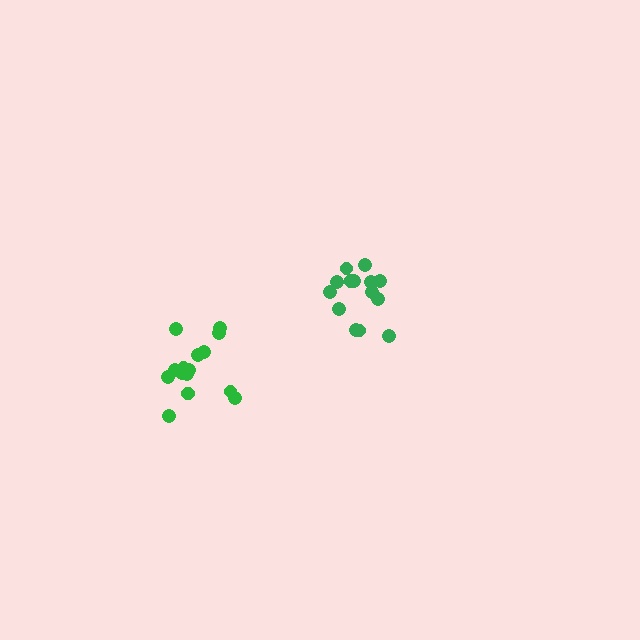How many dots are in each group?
Group 1: 16 dots, Group 2: 14 dots (30 total).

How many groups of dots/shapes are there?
There are 2 groups.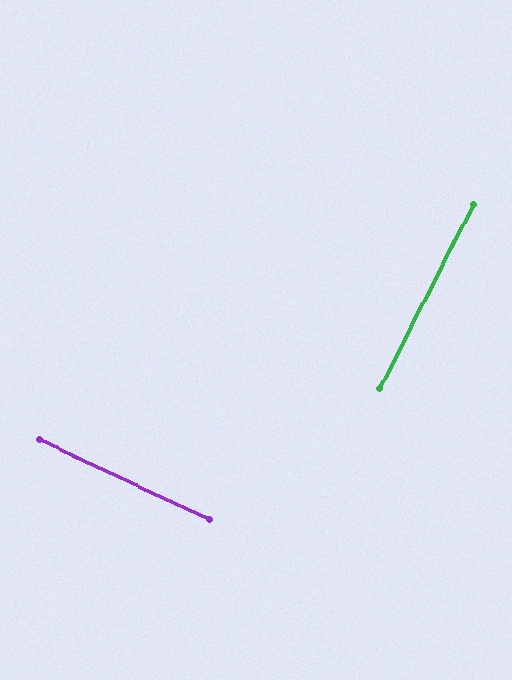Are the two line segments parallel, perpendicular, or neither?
Perpendicular — they meet at approximately 88°.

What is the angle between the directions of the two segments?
Approximately 88 degrees.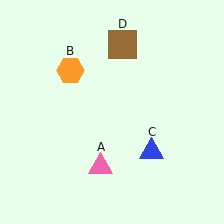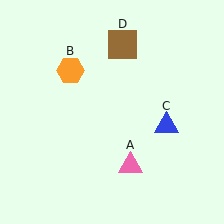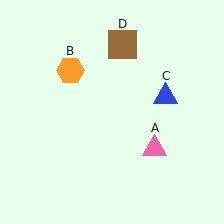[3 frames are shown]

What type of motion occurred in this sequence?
The pink triangle (object A), blue triangle (object C) rotated counterclockwise around the center of the scene.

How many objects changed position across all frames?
2 objects changed position: pink triangle (object A), blue triangle (object C).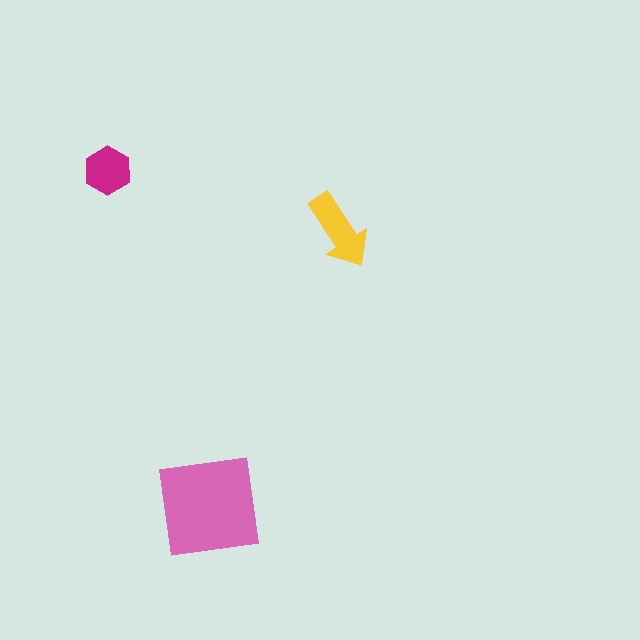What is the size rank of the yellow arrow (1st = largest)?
2nd.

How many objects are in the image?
There are 3 objects in the image.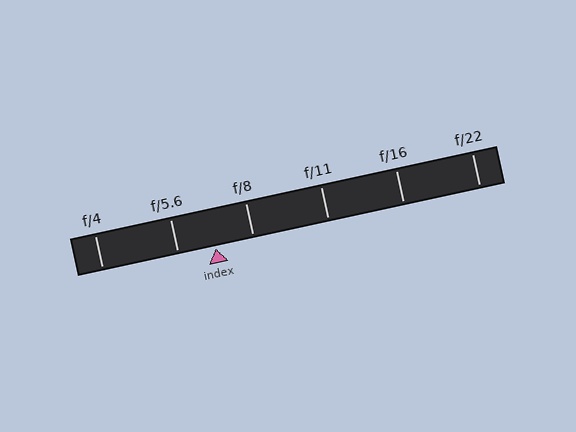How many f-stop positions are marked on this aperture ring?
There are 6 f-stop positions marked.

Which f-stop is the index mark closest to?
The index mark is closest to f/5.6.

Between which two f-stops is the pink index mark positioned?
The index mark is between f/5.6 and f/8.